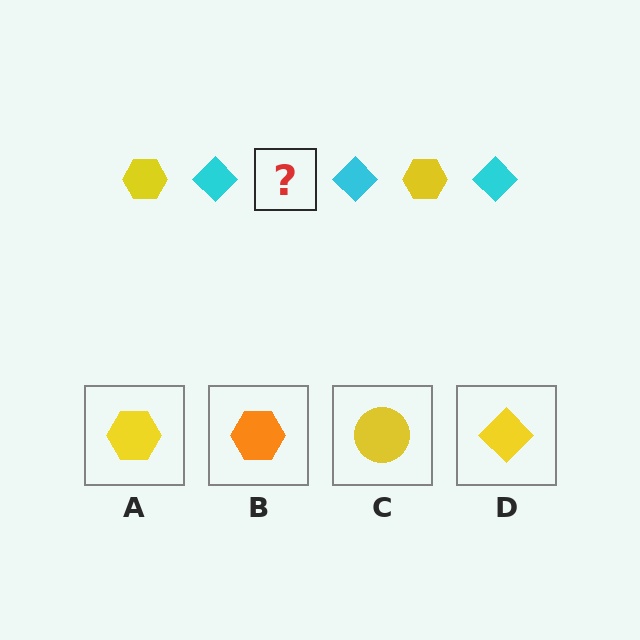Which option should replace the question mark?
Option A.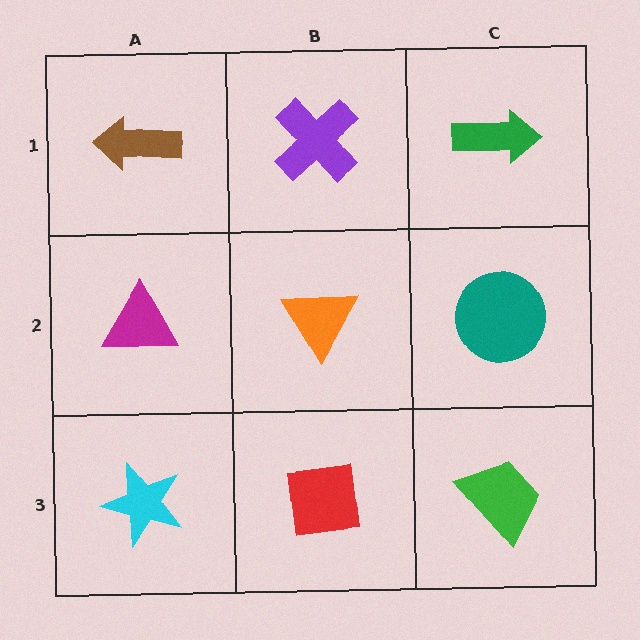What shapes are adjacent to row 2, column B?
A purple cross (row 1, column B), a red square (row 3, column B), a magenta triangle (row 2, column A), a teal circle (row 2, column C).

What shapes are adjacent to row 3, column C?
A teal circle (row 2, column C), a red square (row 3, column B).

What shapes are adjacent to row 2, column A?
A brown arrow (row 1, column A), a cyan star (row 3, column A), an orange triangle (row 2, column B).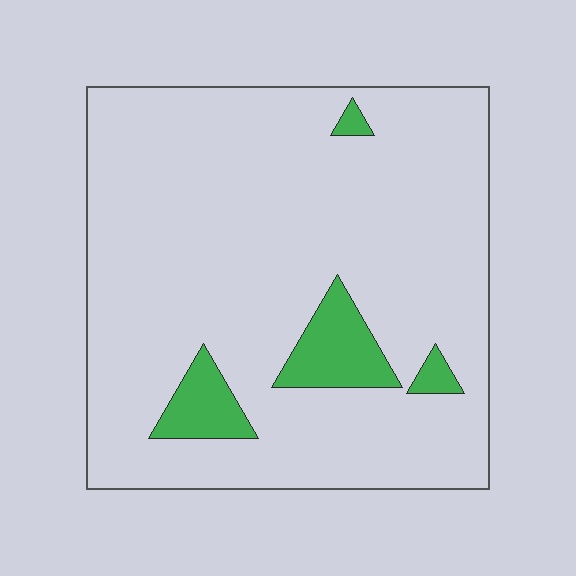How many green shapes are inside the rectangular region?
4.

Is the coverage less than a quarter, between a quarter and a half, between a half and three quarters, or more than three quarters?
Less than a quarter.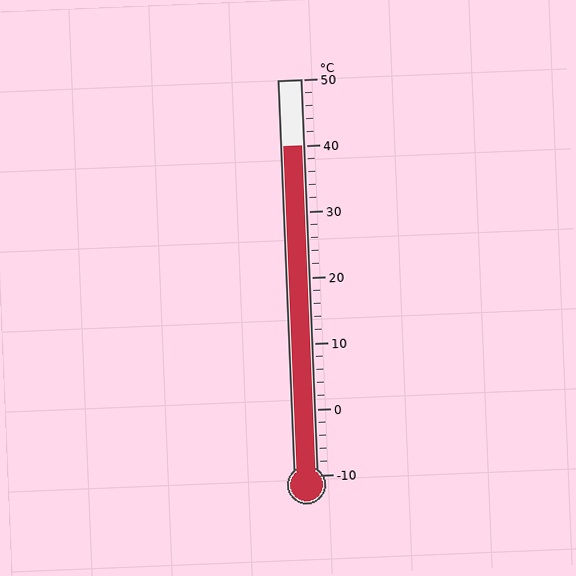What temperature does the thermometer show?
The thermometer shows approximately 40°C.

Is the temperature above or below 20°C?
The temperature is above 20°C.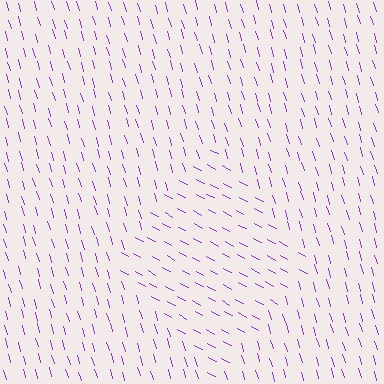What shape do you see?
I see a diamond.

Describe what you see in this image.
The image is filled with small purple line segments. A diamond region in the image has lines oriented differently from the surrounding lines, creating a visible texture boundary.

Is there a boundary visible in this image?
Yes, there is a texture boundary formed by a change in line orientation.